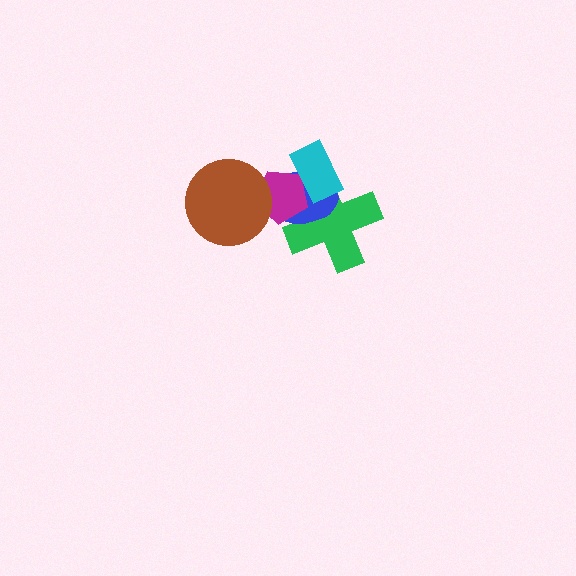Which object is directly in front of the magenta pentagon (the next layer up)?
The cyan rectangle is directly in front of the magenta pentagon.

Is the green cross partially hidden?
Yes, it is partially covered by another shape.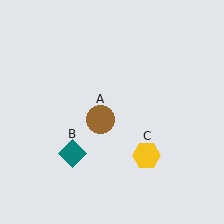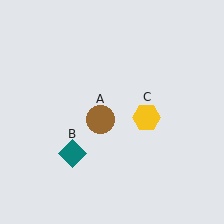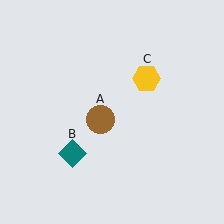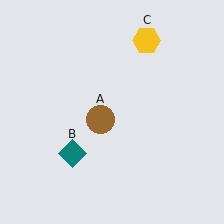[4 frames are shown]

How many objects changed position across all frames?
1 object changed position: yellow hexagon (object C).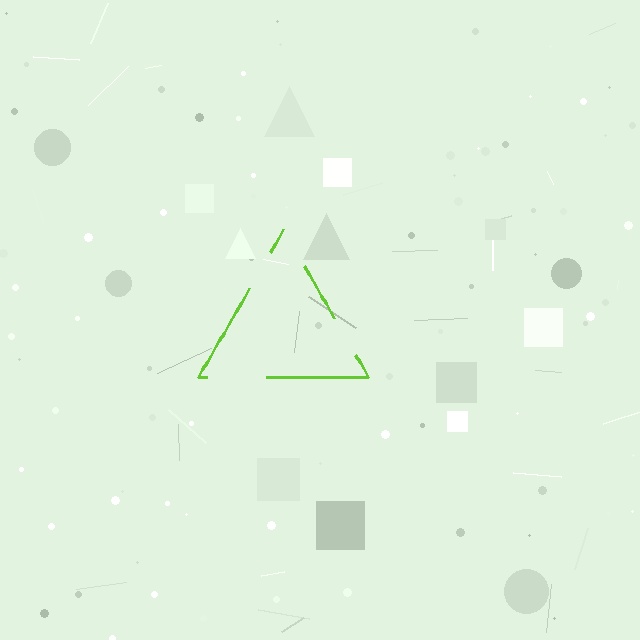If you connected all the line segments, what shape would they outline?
They would outline a triangle.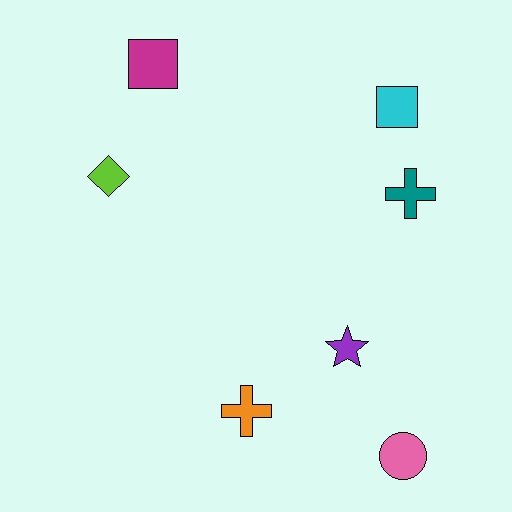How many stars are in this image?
There is 1 star.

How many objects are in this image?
There are 7 objects.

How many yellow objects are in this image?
There are no yellow objects.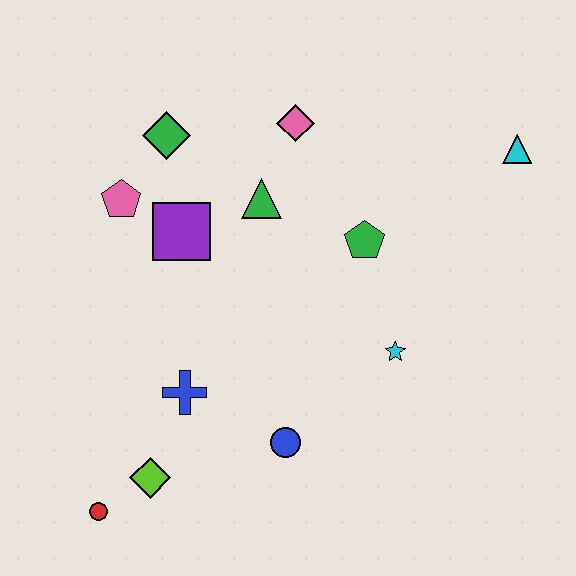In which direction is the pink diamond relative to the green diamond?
The pink diamond is to the right of the green diamond.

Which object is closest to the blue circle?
The blue cross is closest to the blue circle.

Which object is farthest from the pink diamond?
The red circle is farthest from the pink diamond.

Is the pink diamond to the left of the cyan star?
Yes